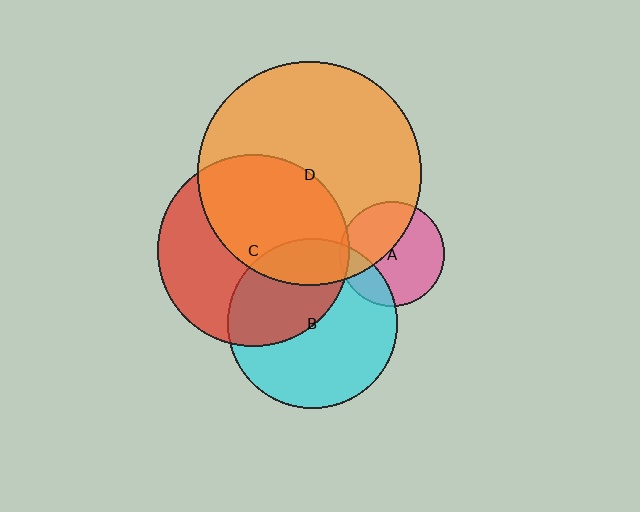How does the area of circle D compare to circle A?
Approximately 4.5 times.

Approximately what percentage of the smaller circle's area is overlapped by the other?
Approximately 5%.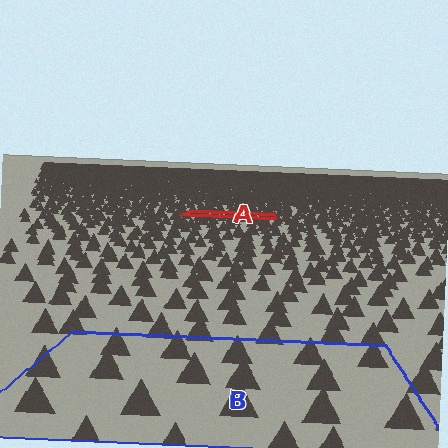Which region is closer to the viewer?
Region B is closer. The texture elements there are larger and more spread out.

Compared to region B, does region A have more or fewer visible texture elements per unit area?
Region A has more texture elements per unit area — they are packed more densely because it is farther away.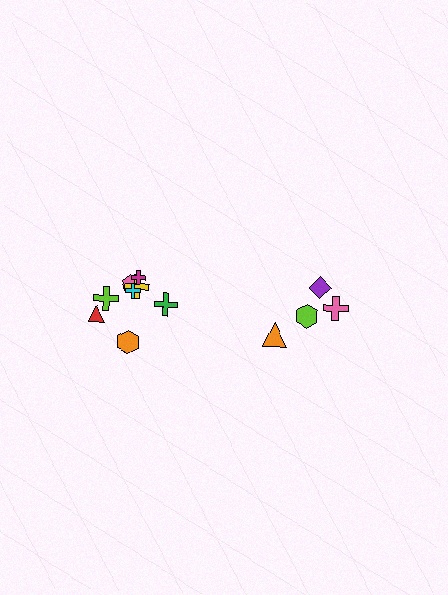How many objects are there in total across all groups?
There are 12 objects.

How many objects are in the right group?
There are 4 objects.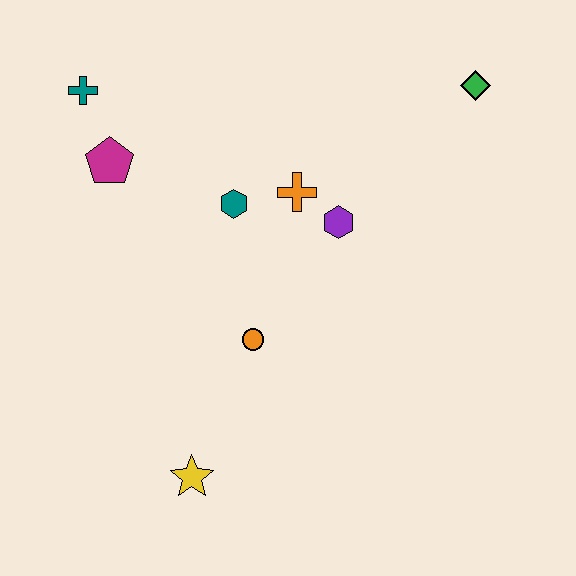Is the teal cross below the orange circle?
No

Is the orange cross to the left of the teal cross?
No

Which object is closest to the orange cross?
The purple hexagon is closest to the orange cross.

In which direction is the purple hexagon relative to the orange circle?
The purple hexagon is above the orange circle.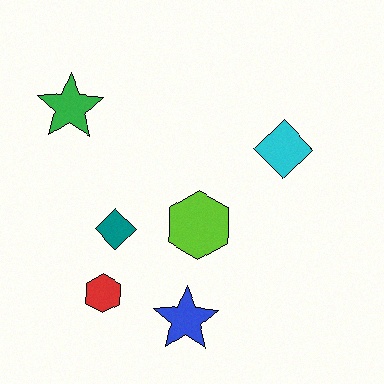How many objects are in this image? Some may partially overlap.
There are 6 objects.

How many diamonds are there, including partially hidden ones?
There are 2 diamonds.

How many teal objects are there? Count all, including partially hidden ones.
There is 1 teal object.